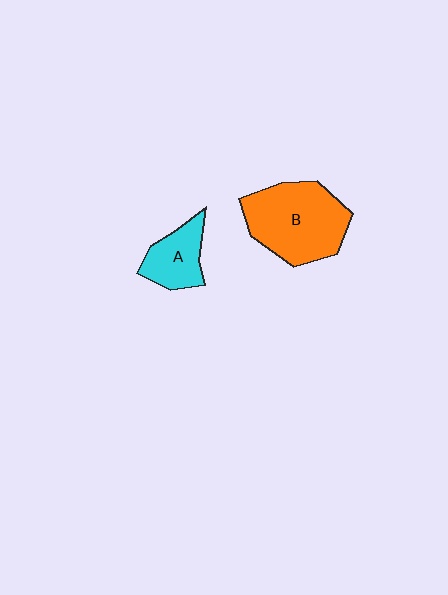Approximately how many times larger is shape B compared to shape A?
Approximately 2.1 times.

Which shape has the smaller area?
Shape A (cyan).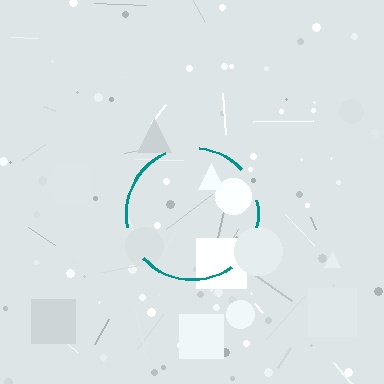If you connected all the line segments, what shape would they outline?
They would outline a circle.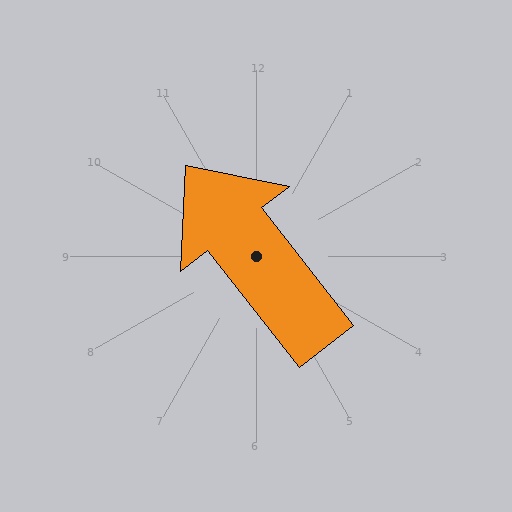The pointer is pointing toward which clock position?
Roughly 11 o'clock.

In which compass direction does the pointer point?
Northwest.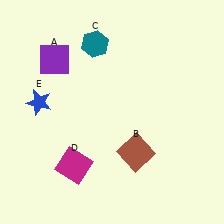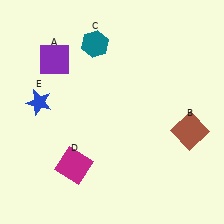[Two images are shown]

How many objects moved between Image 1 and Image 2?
1 object moved between the two images.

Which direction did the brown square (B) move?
The brown square (B) moved right.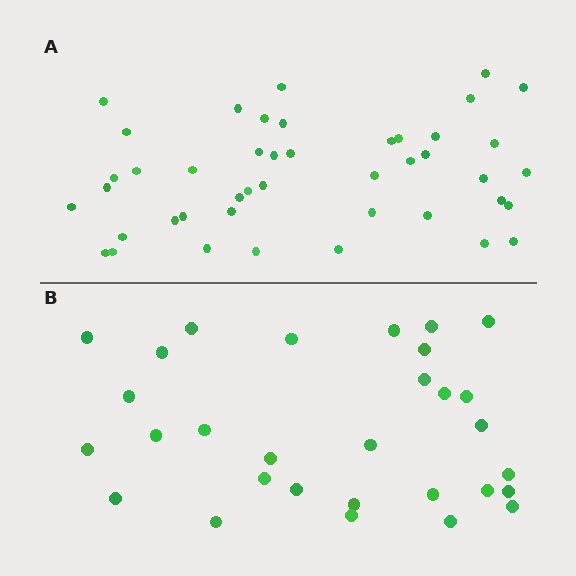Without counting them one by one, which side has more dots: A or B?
Region A (the top region) has more dots.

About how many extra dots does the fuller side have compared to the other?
Region A has approximately 15 more dots than region B.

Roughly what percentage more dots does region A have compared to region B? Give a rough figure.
About 45% more.